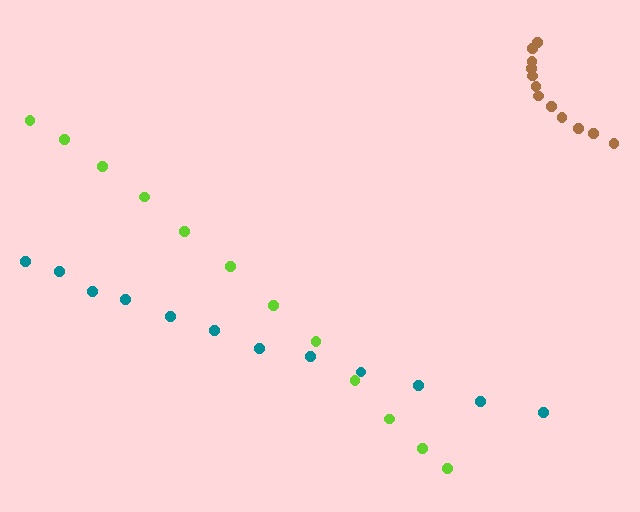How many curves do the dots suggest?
There are 3 distinct paths.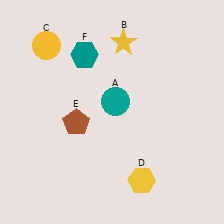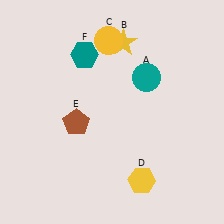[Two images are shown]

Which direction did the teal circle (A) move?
The teal circle (A) moved right.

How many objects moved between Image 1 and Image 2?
2 objects moved between the two images.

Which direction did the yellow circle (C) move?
The yellow circle (C) moved right.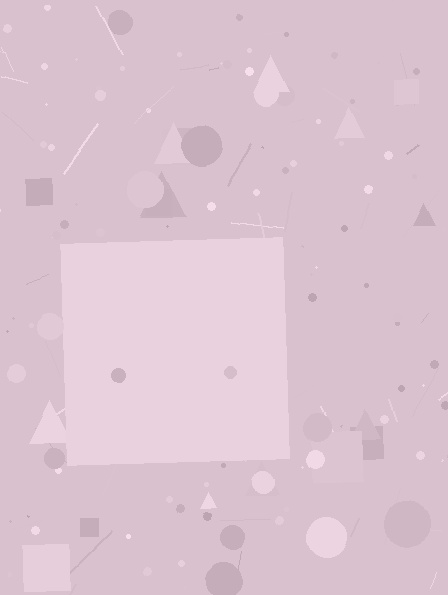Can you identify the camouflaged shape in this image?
The camouflaged shape is a square.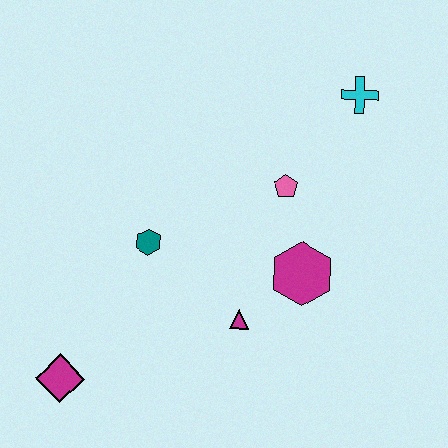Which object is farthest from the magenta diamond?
The cyan cross is farthest from the magenta diamond.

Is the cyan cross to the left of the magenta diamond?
No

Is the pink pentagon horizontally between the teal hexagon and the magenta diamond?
No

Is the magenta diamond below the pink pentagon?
Yes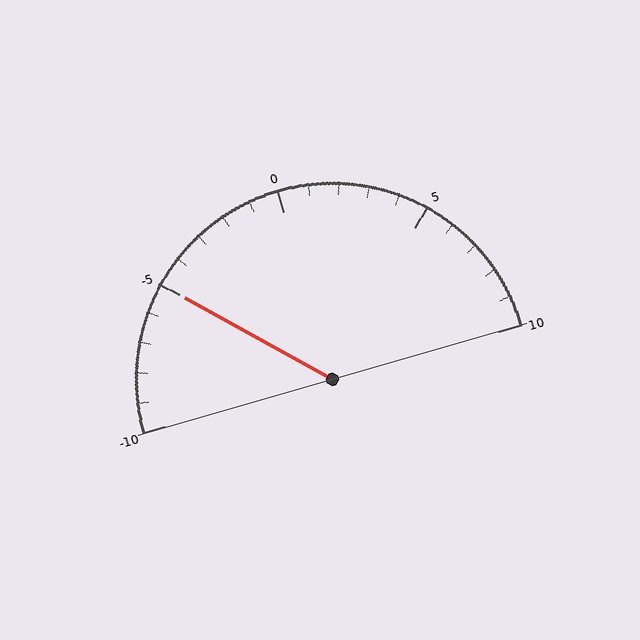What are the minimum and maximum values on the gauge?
The gauge ranges from -10 to 10.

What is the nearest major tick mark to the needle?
The nearest major tick mark is -5.